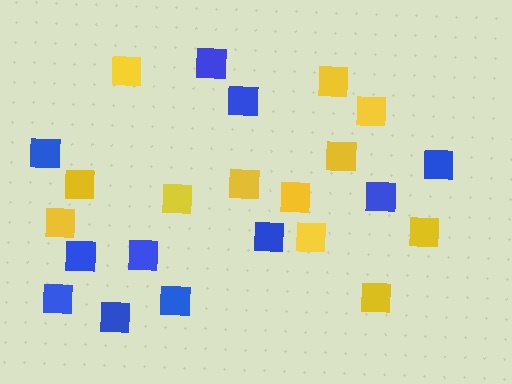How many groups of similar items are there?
There are 2 groups: one group of blue squares (11) and one group of yellow squares (12).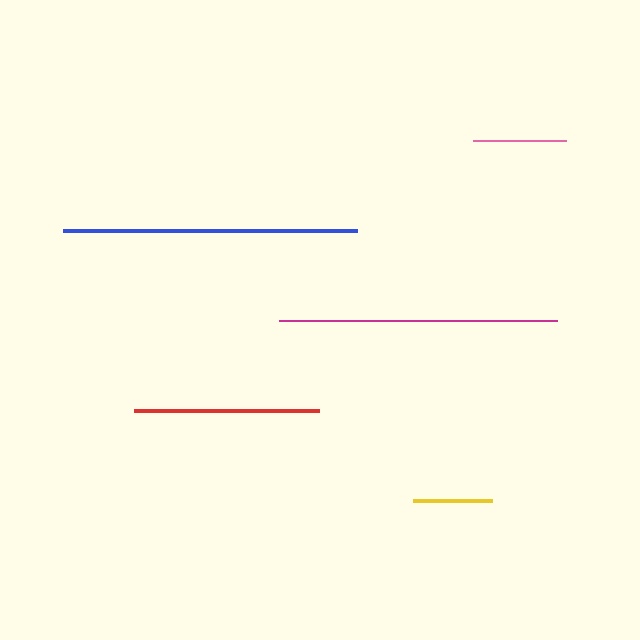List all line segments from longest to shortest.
From longest to shortest: blue, magenta, red, pink, yellow.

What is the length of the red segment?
The red segment is approximately 185 pixels long.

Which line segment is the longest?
The blue line is the longest at approximately 294 pixels.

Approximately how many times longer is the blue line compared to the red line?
The blue line is approximately 1.6 times the length of the red line.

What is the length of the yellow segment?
The yellow segment is approximately 79 pixels long.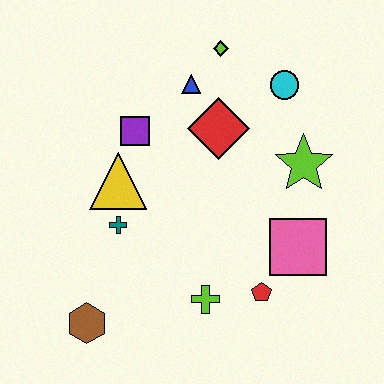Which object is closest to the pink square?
The red pentagon is closest to the pink square.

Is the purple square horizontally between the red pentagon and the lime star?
No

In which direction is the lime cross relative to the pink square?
The lime cross is to the left of the pink square.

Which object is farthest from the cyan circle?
The brown hexagon is farthest from the cyan circle.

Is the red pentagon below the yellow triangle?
Yes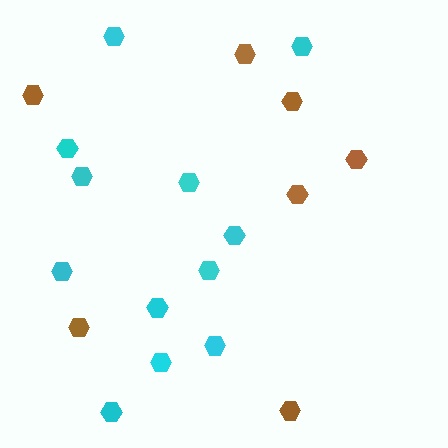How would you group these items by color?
There are 2 groups: one group of brown hexagons (7) and one group of cyan hexagons (12).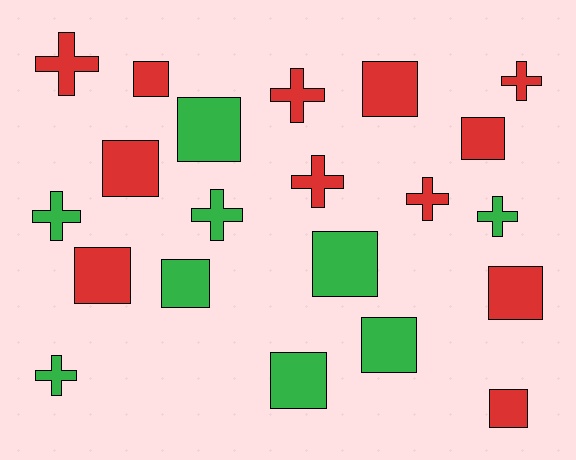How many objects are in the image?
There are 21 objects.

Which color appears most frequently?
Red, with 12 objects.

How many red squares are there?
There are 7 red squares.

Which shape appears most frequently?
Square, with 12 objects.